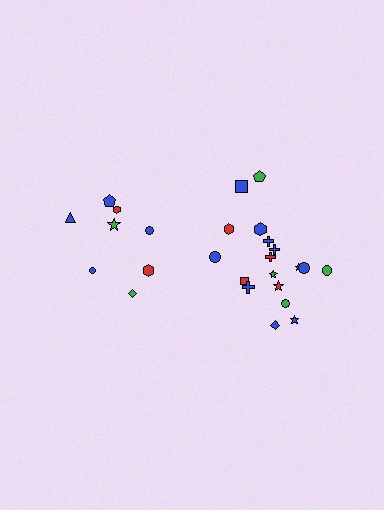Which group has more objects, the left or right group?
The right group.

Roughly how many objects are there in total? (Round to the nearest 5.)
Roughly 25 objects in total.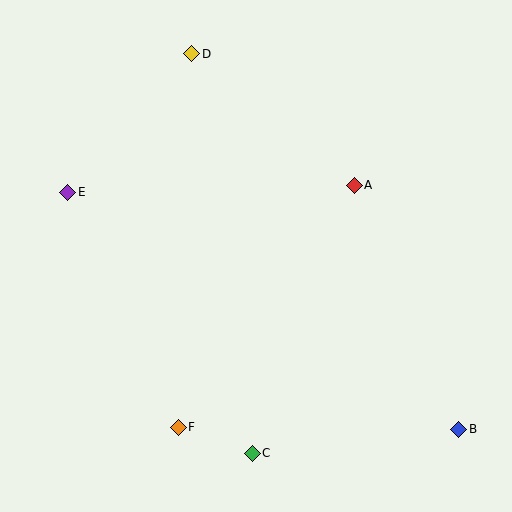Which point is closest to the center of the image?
Point A at (354, 185) is closest to the center.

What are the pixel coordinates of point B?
Point B is at (459, 429).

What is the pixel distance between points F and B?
The distance between F and B is 281 pixels.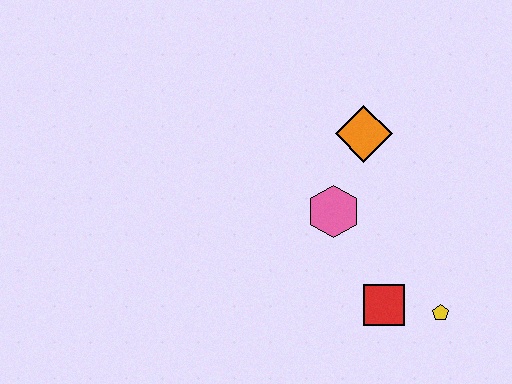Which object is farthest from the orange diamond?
The yellow pentagon is farthest from the orange diamond.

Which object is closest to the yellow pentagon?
The red square is closest to the yellow pentagon.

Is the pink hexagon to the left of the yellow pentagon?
Yes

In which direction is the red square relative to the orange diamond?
The red square is below the orange diamond.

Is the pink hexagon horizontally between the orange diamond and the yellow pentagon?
No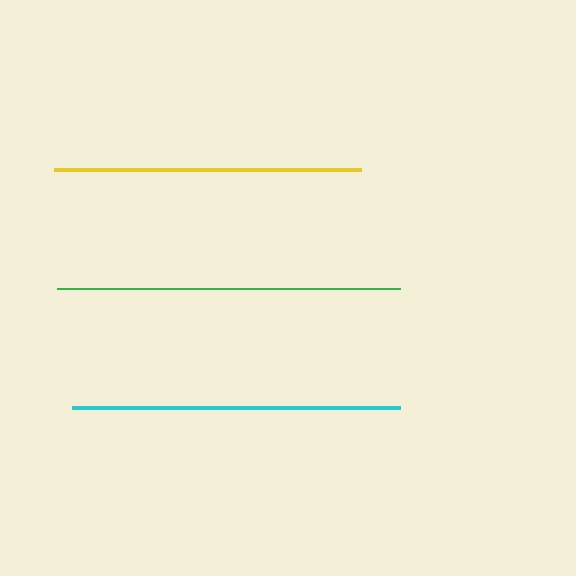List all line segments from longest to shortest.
From longest to shortest: green, cyan, yellow.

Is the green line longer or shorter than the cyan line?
The green line is longer than the cyan line.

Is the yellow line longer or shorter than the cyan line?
The cyan line is longer than the yellow line.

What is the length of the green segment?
The green segment is approximately 344 pixels long.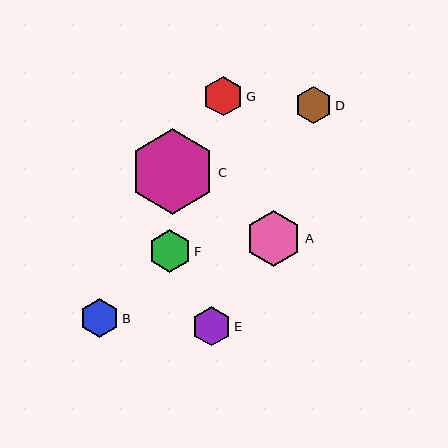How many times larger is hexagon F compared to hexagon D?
Hexagon F is approximately 1.2 times the size of hexagon D.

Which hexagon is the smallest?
Hexagon D is the smallest with a size of approximately 37 pixels.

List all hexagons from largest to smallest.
From largest to smallest: C, A, F, G, E, B, D.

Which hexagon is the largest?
Hexagon C is the largest with a size of approximately 85 pixels.